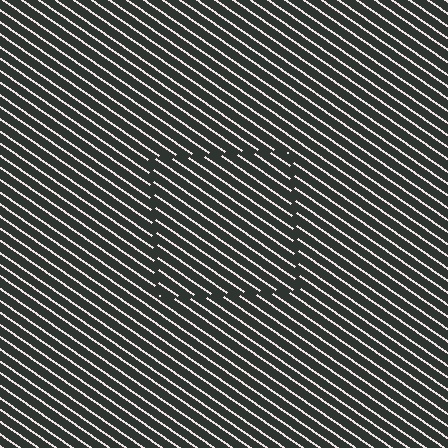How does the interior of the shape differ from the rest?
The interior of the shape contains the same grating, shifted by half a period — the contour is defined by the phase discontinuity where line-ends from the inner and outer gratings abut.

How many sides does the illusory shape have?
4 sides — the line-ends trace a square.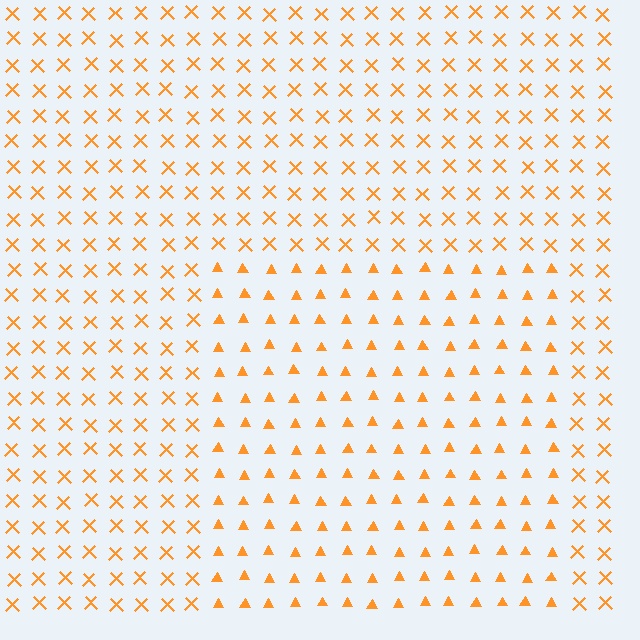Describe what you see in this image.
The image is filled with small orange elements arranged in a uniform grid. A rectangle-shaped region contains triangles, while the surrounding area contains X marks. The boundary is defined purely by the change in element shape.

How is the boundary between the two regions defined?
The boundary is defined by a change in element shape: triangles inside vs. X marks outside. All elements share the same color and spacing.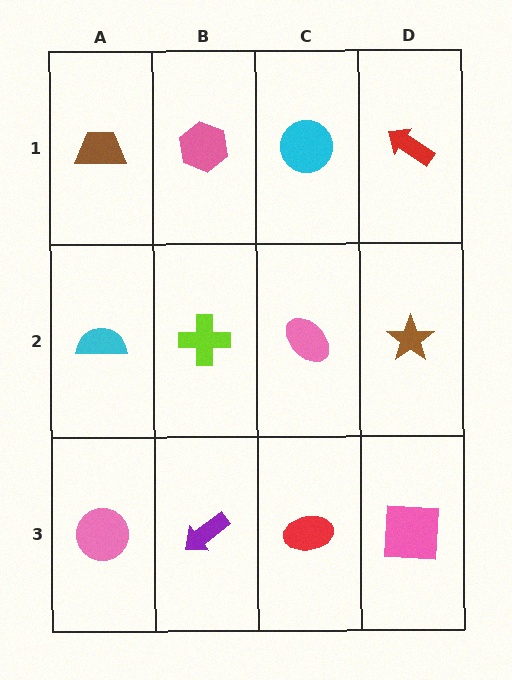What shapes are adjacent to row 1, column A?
A cyan semicircle (row 2, column A), a pink hexagon (row 1, column B).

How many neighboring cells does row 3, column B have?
3.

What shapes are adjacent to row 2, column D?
A red arrow (row 1, column D), a pink square (row 3, column D), a pink ellipse (row 2, column C).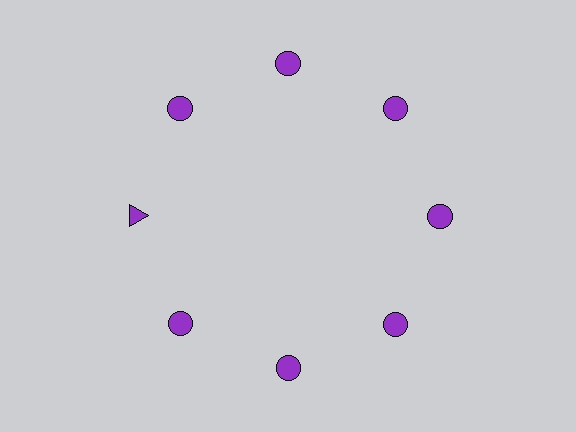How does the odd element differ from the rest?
It has a different shape: triangle instead of circle.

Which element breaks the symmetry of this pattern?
The purple triangle at roughly the 9 o'clock position breaks the symmetry. All other shapes are purple circles.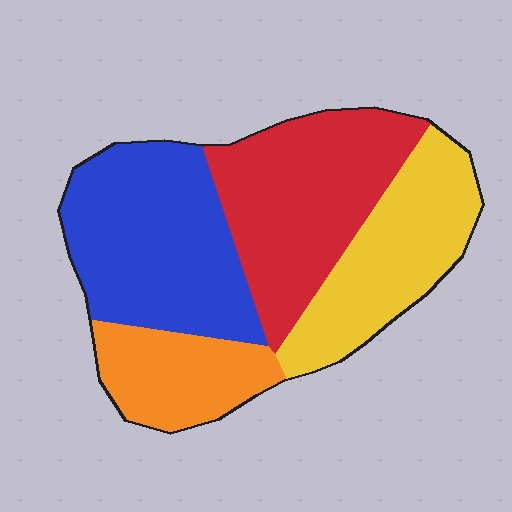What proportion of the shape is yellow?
Yellow takes up about one quarter (1/4) of the shape.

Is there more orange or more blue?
Blue.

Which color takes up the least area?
Orange, at roughly 15%.